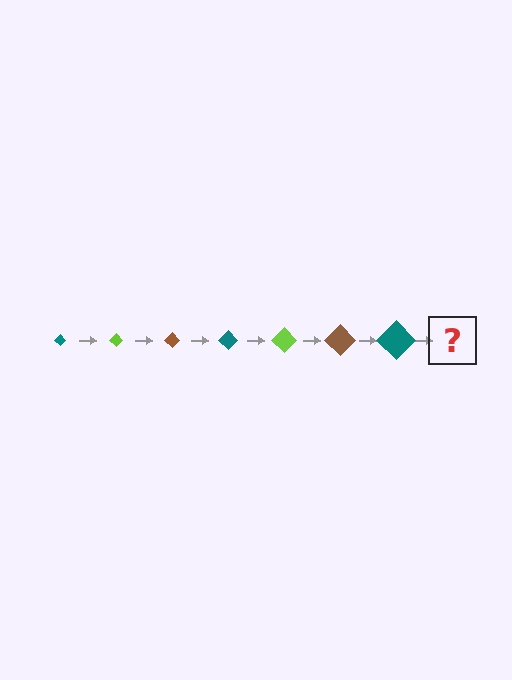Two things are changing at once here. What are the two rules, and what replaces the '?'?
The two rules are that the diamond grows larger each step and the color cycles through teal, lime, and brown. The '?' should be a lime diamond, larger than the previous one.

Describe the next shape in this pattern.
It should be a lime diamond, larger than the previous one.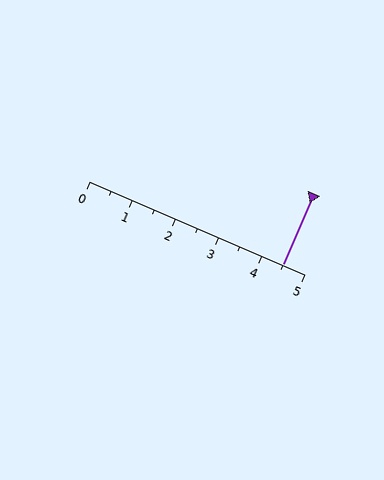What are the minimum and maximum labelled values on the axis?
The axis runs from 0 to 5.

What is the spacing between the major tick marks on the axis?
The major ticks are spaced 1 apart.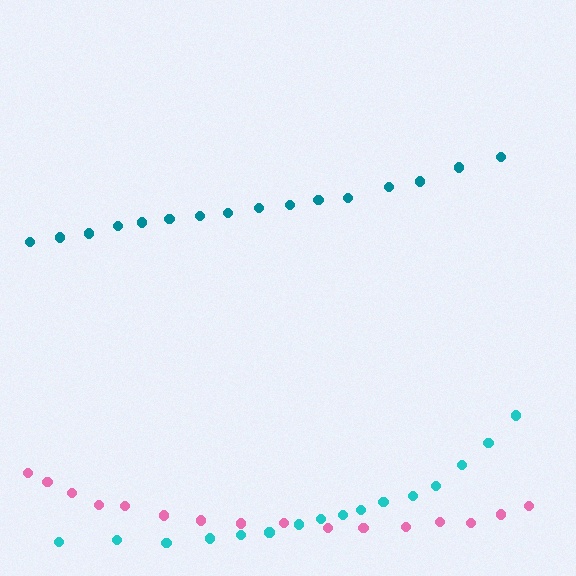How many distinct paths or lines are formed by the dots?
There are 3 distinct paths.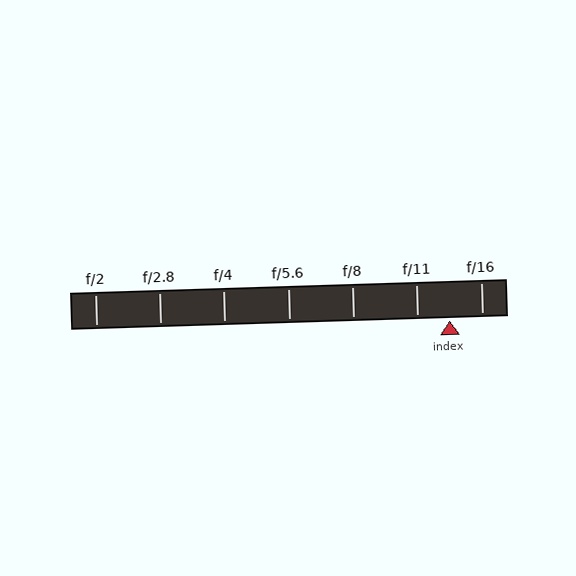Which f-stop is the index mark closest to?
The index mark is closest to f/16.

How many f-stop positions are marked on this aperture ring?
There are 7 f-stop positions marked.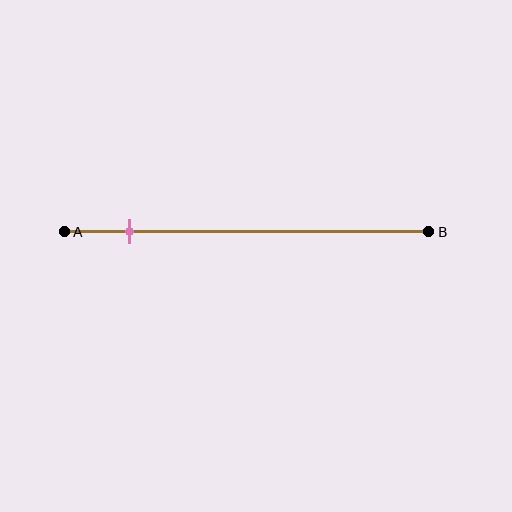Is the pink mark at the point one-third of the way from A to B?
No, the mark is at about 20% from A, not at the 33% one-third point.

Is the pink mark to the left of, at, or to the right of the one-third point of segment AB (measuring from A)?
The pink mark is to the left of the one-third point of segment AB.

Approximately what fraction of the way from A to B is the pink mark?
The pink mark is approximately 20% of the way from A to B.